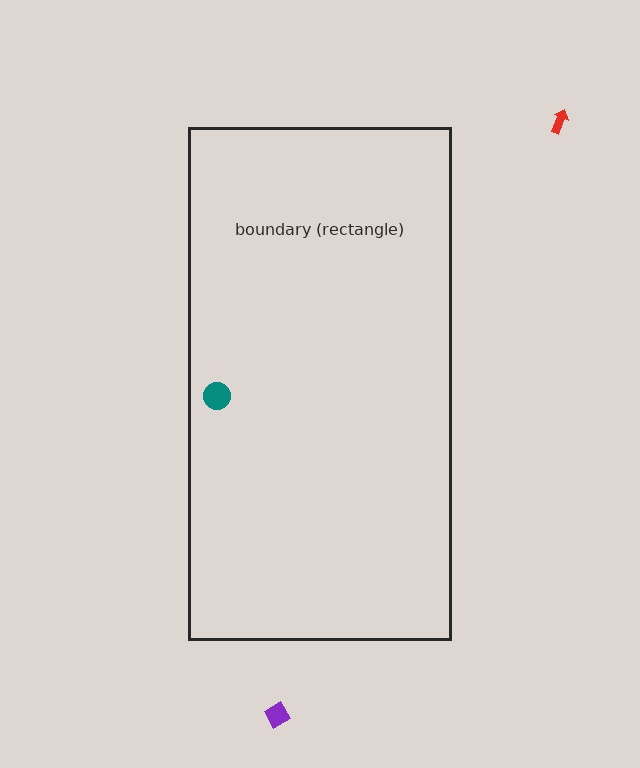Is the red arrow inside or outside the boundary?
Outside.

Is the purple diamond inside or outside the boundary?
Outside.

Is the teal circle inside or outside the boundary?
Inside.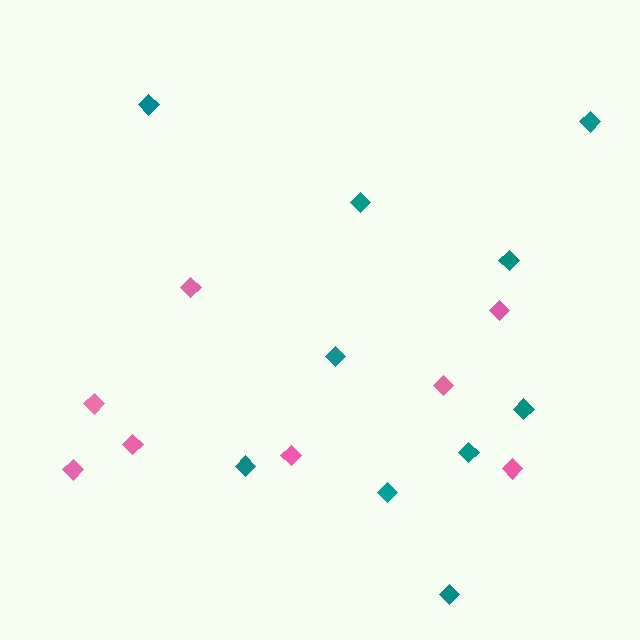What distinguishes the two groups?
There are 2 groups: one group of teal diamonds (10) and one group of pink diamonds (8).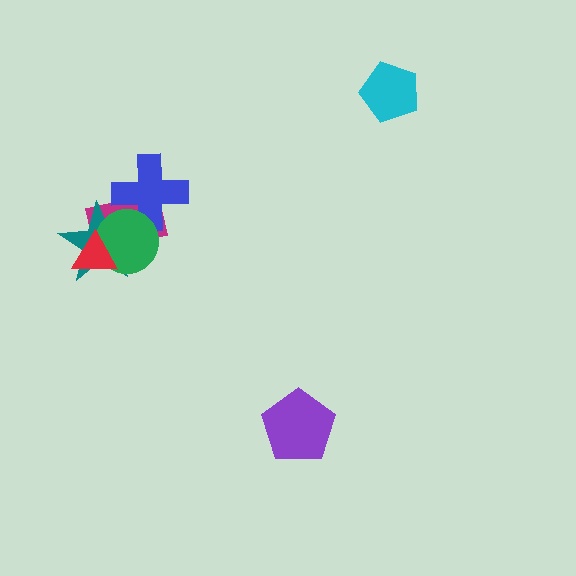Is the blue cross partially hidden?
Yes, it is partially covered by another shape.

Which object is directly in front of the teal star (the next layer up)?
The blue cross is directly in front of the teal star.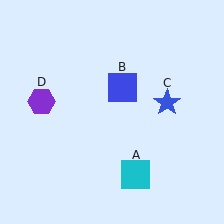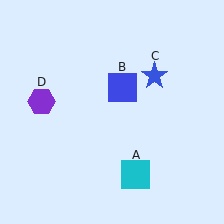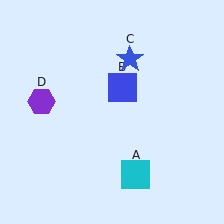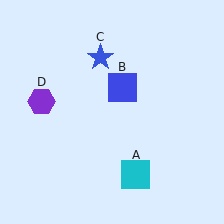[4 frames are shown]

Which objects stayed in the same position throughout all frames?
Cyan square (object A) and blue square (object B) and purple hexagon (object D) remained stationary.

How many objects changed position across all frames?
1 object changed position: blue star (object C).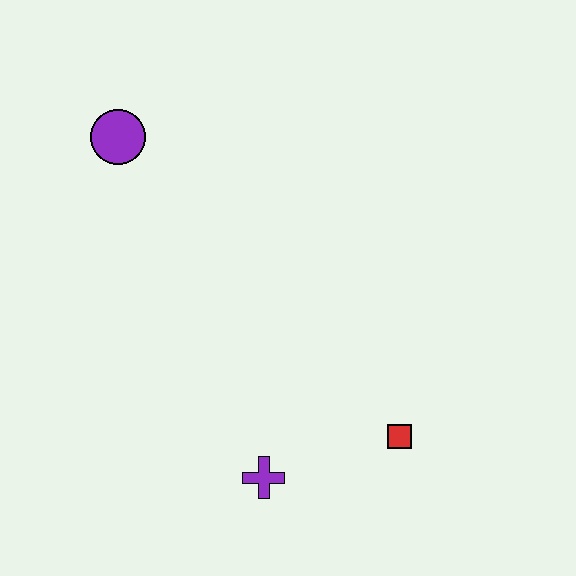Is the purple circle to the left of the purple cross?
Yes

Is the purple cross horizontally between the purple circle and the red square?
Yes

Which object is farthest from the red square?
The purple circle is farthest from the red square.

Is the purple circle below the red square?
No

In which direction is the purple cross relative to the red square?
The purple cross is to the left of the red square.